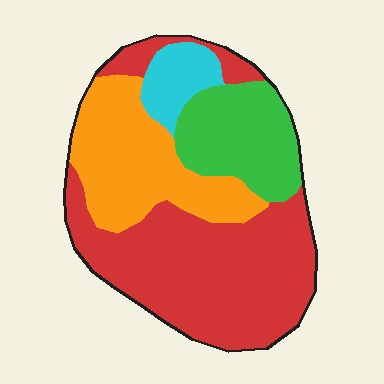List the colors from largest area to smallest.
From largest to smallest: red, orange, green, cyan.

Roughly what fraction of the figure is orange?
Orange covers 26% of the figure.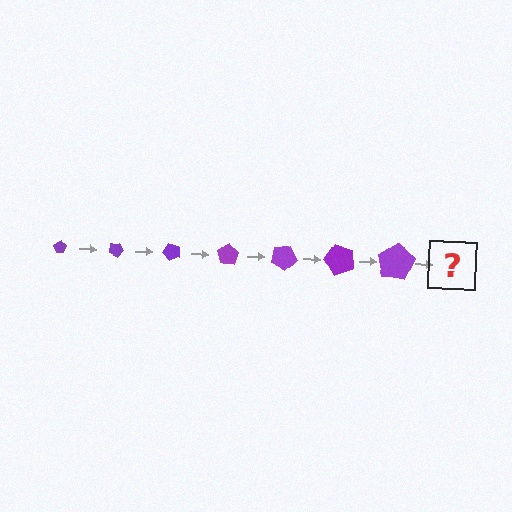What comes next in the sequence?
The next element should be a pentagon, larger than the previous one and rotated 175 degrees from the start.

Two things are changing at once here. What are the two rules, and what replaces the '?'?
The two rules are that the pentagon grows larger each step and it rotates 25 degrees each step. The '?' should be a pentagon, larger than the previous one and rotated 175 degrees from the start.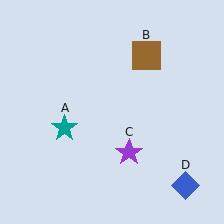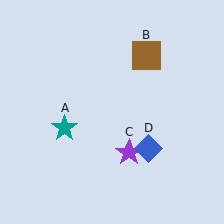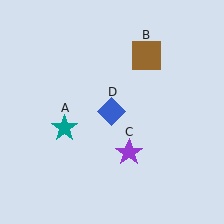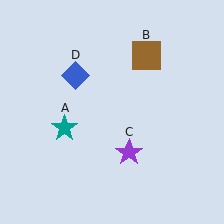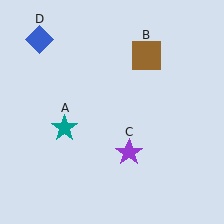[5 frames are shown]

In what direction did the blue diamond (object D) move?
The blue diamond (object D) moved up and to the left.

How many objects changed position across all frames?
1 object changed position: blue diamond (object D).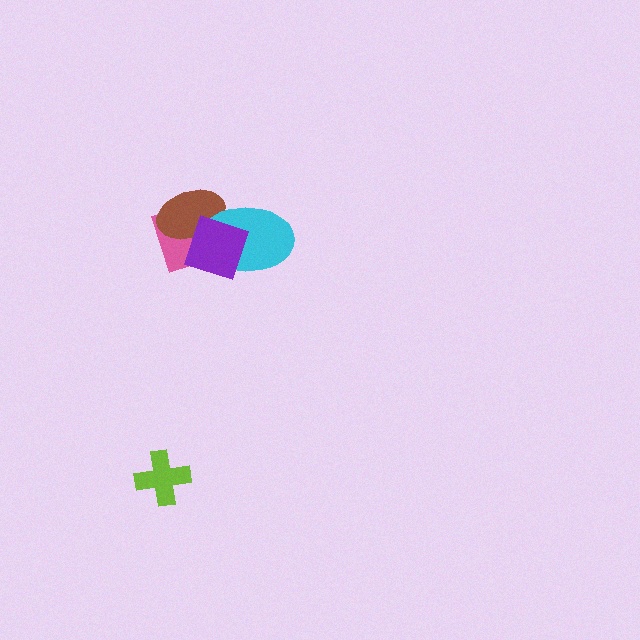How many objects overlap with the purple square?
3 objects overlap with the purple square.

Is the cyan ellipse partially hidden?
Yes, it is partially covered by another shape.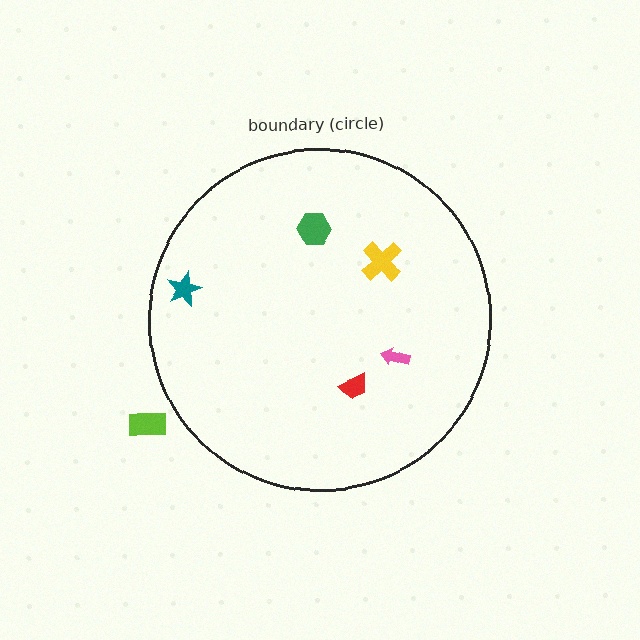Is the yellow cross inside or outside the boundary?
Inside.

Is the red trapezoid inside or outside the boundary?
Inside.